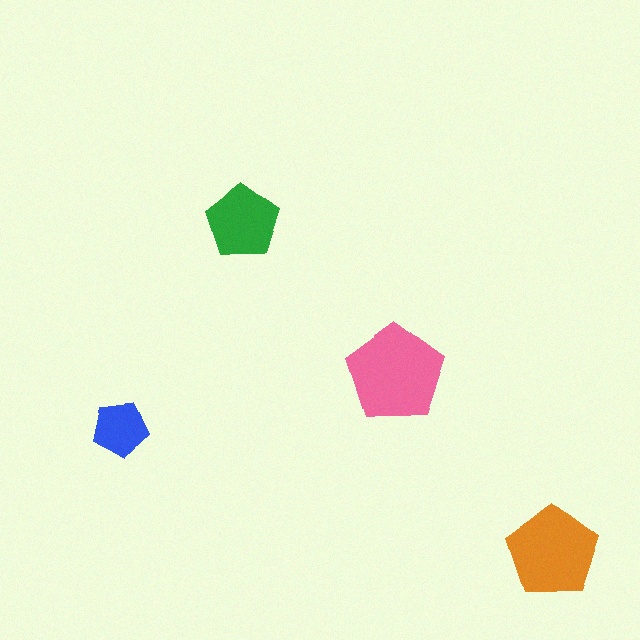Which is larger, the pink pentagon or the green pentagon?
The pink one.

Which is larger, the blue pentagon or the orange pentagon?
The orange one.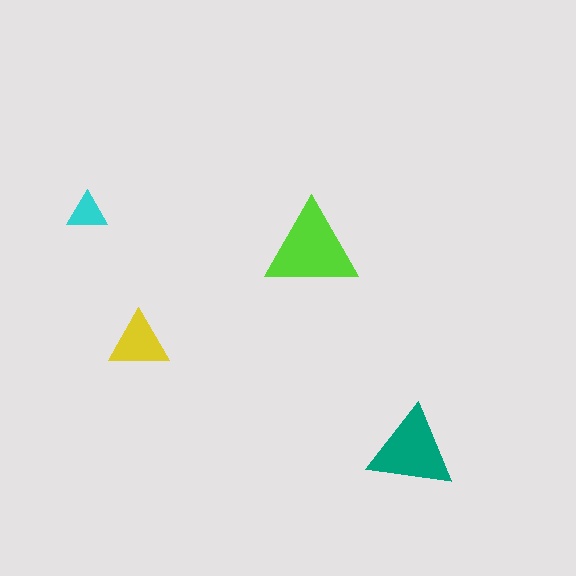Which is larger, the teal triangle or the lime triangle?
The lime one.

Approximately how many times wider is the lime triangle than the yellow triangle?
About 1.5 times wider.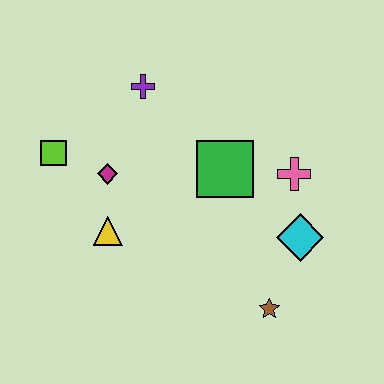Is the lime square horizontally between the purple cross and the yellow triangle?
No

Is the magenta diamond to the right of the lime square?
Yes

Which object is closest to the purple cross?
The magenta diamond is closest to the purple cross.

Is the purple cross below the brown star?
No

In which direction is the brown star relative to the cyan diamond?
The brown star is below the cyan diamond.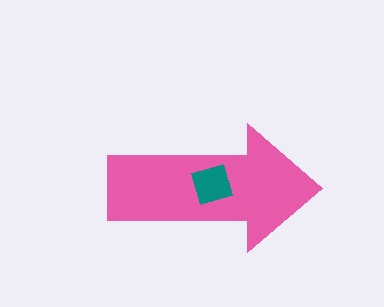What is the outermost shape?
The pink arrow.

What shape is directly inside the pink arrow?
The teal square.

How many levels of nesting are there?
2.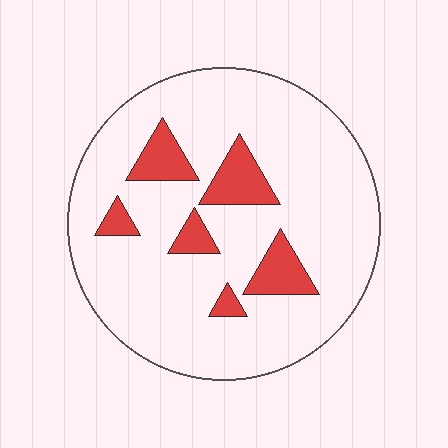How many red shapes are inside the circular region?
6.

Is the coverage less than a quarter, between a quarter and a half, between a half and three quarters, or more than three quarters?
Less than a quarter.